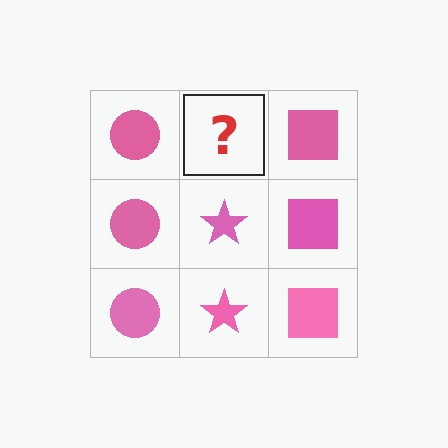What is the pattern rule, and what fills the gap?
The rule is that each column has a consistent shape. The gap should be filled with a pink star.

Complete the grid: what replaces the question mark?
The question mark should be replaced with a pink star.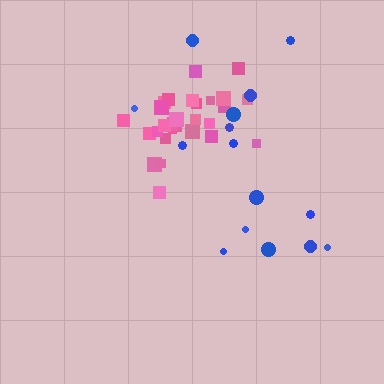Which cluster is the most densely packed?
Pink.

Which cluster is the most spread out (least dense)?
Blue.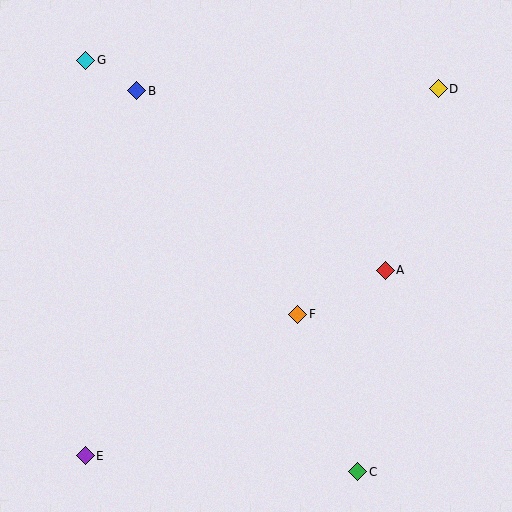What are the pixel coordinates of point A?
Point A is at (385, 270).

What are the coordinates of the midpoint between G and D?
The midpoint between G and D is at (262, 74).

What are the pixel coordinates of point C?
Point C is at (358, 472).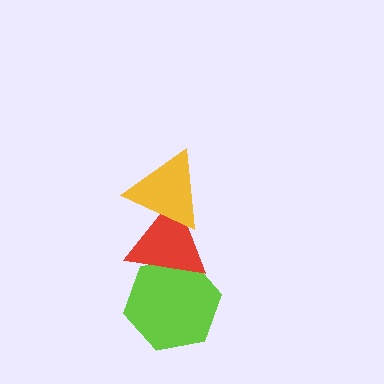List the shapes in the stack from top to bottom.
From top to bottom: the yellow triangle, the red triangle, the lime hexagon.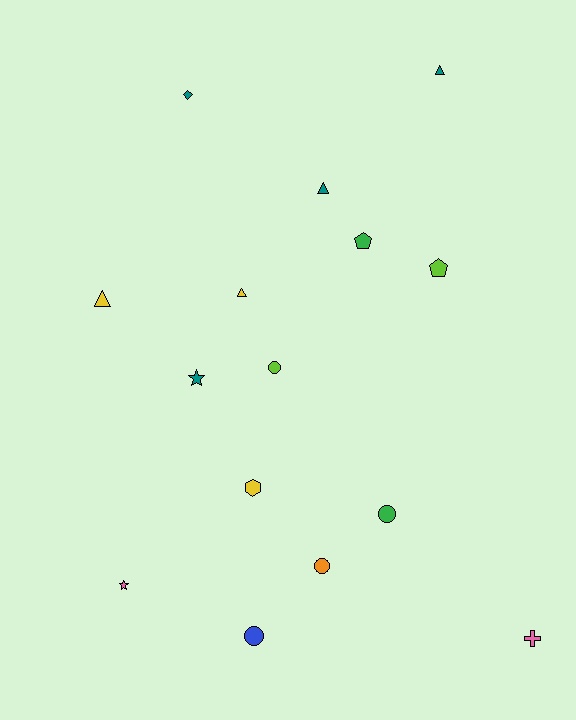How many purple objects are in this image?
There are no purple objects.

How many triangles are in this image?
There are 4 triangles.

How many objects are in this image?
There are 15 objects.